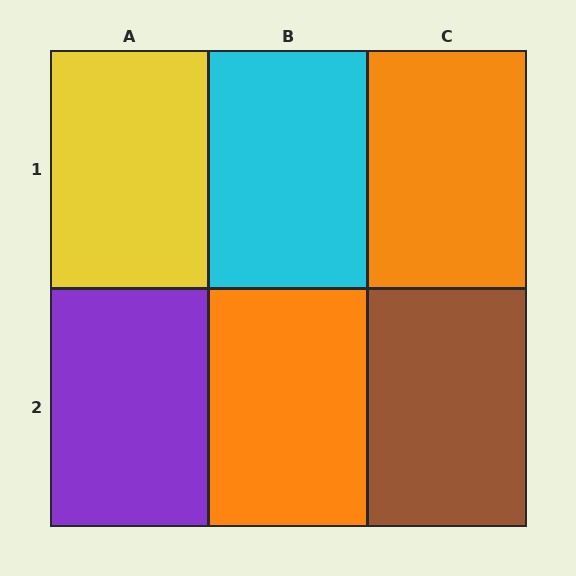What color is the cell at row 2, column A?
Purple.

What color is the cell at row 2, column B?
Orange.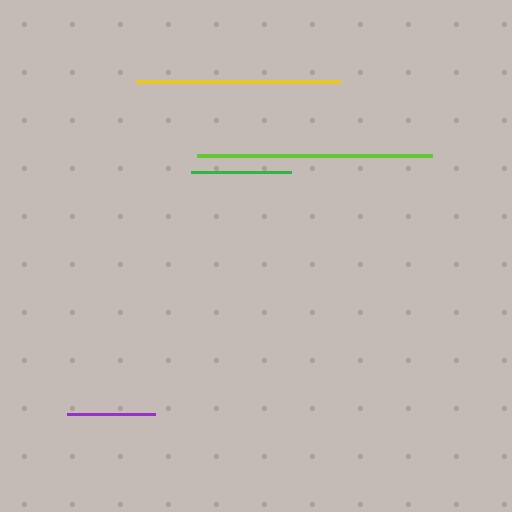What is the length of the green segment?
The green segment is approximately 100 pixels long.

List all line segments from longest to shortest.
From longest to shortest: lime, yellow, green, purple.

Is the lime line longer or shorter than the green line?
The lime line is longer than the green line.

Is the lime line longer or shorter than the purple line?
The lime line is longer than the purple line.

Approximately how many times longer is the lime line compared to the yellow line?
The lime line is approximately 1.2 times the length of the yellow line.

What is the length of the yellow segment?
The yellow segment is approximately 204 pixels long.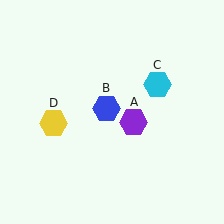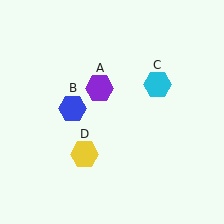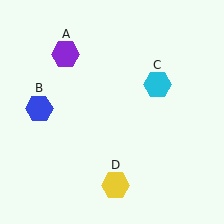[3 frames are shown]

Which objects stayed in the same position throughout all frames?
Cyan hexagon (object C) remained stationary.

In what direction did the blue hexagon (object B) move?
The blue hexagon (object B) moved left.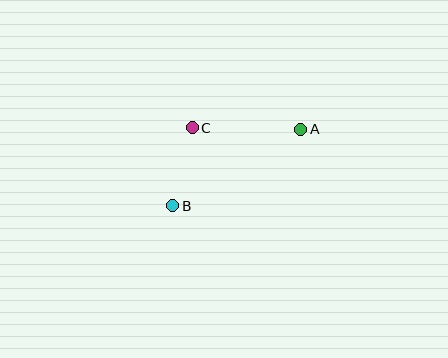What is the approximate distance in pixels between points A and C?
The distance between A and C is approximately 109 pixels.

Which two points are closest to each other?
Points B and C are closest to each other.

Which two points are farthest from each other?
Points A and B are farthest from each other.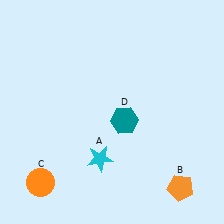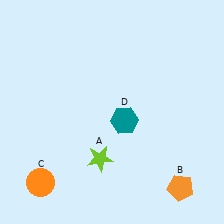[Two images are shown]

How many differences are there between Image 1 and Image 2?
There is 1 difference between the two images.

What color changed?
The star (A) changed from cyan in Image 1 to lime in Image 2.